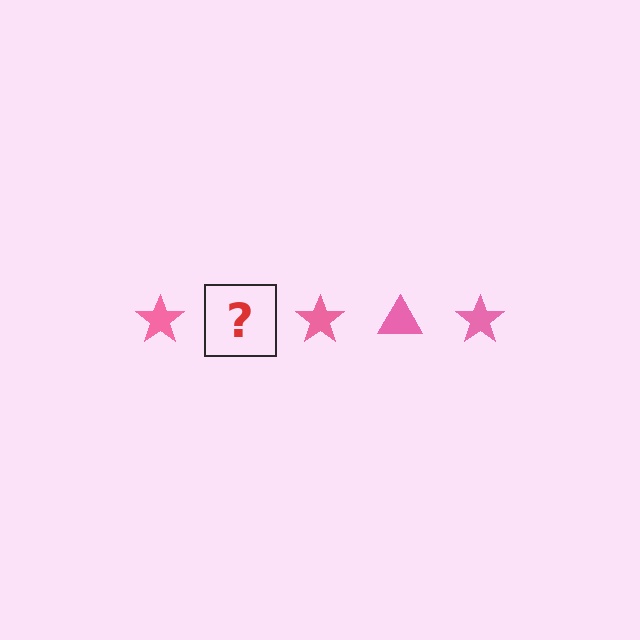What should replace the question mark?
The question mark should be replaced with a pink triangle.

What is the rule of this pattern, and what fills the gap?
The rule is that the pattern cycles through star, triangle shapes in pink. The gap should be filled with a pink triangle.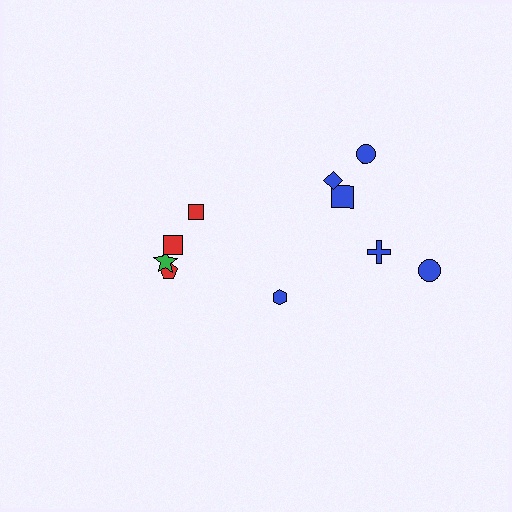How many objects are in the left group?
There are 4 objects.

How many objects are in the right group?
There are 6 objects.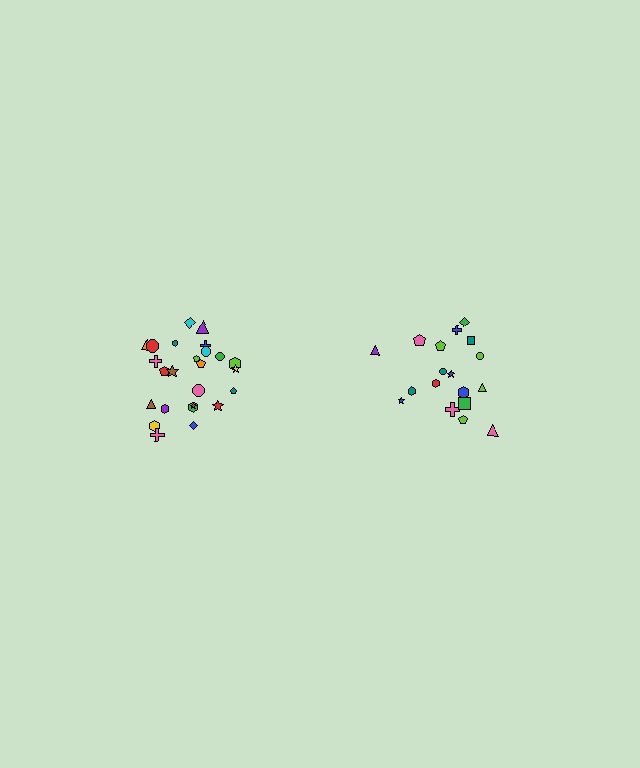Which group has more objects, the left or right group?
The left group.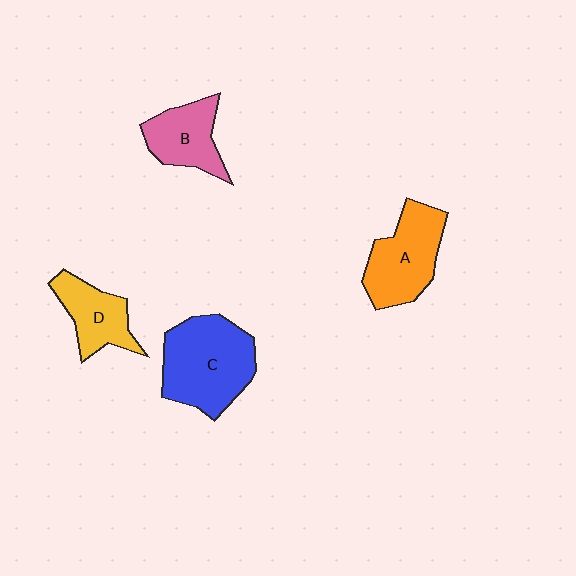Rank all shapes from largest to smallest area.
From largest to smallest: C (blue), A (orange), B (pink), D (yellow).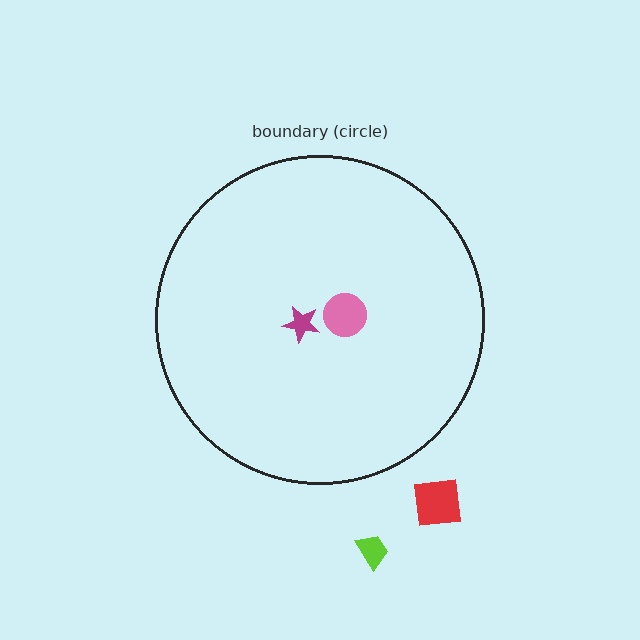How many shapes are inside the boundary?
2 inside, 2 outside.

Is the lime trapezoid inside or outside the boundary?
Outside.